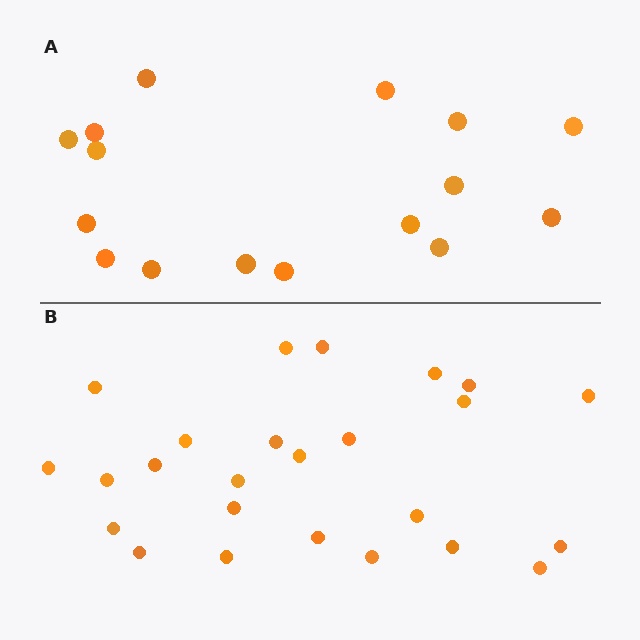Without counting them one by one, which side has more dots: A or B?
Region B (the bottom region) has more dots.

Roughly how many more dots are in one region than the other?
Region B has roughly 8 or so more dots than region A.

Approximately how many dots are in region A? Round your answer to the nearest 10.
About 20 dots. (The exact count is 16, which rounds to 20.)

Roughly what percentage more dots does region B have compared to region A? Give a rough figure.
About 55% more.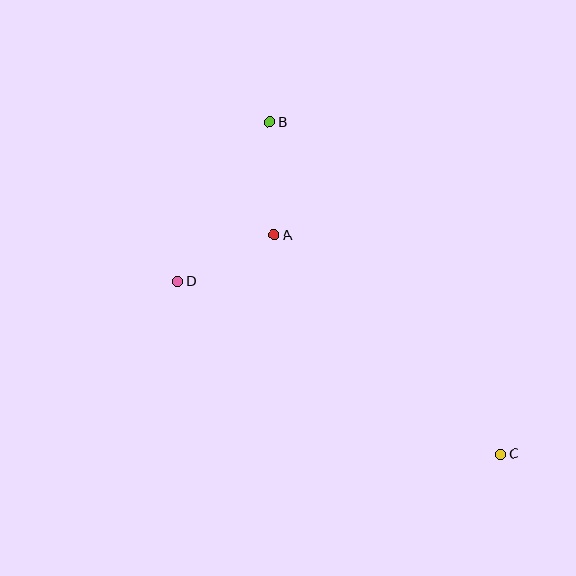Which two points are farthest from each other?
Points B and C are farthest from each other.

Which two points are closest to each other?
Points A and D are closest to each other.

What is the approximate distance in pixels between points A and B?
The distance between A and B is approximately 113 pixels.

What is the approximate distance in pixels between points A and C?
The distance between A and C is approximately 315 pixels.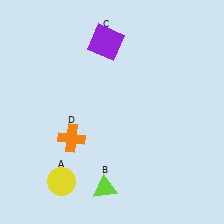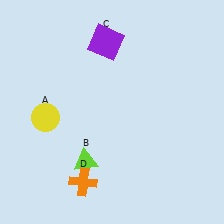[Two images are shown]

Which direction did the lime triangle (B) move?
The lime triangle (B) moved up.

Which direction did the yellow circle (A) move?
The yellow circle (A) moved up.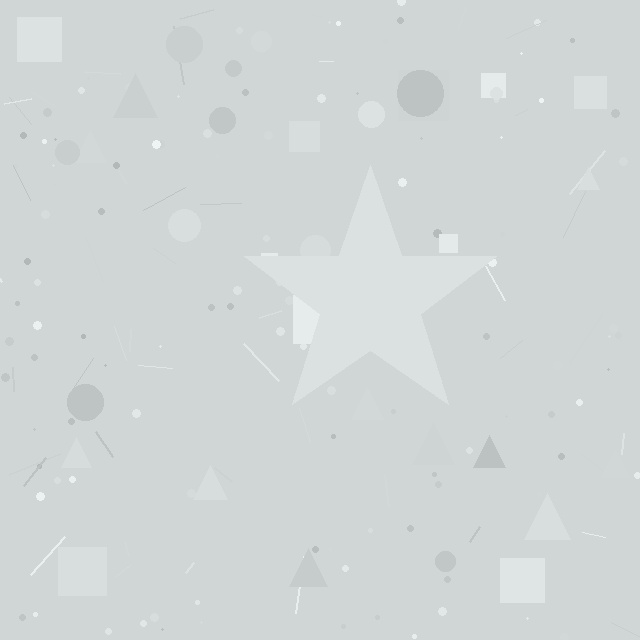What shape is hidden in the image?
A star is hidden in the image.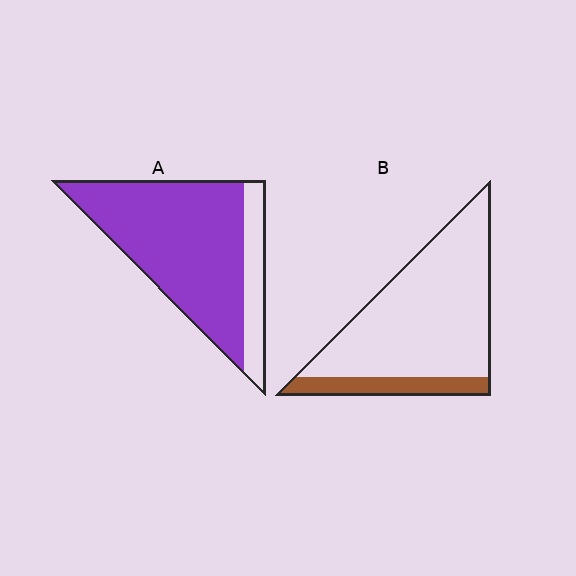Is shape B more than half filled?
No.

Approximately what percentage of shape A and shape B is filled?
A is approximately 80% and B is approximately 15%.